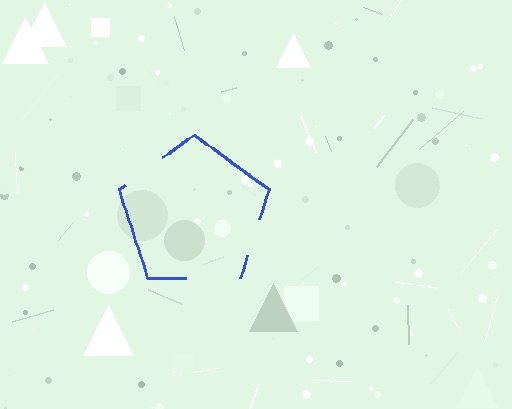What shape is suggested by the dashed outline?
The dashed outline suggests a pentagon.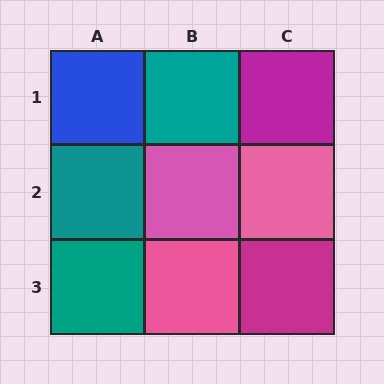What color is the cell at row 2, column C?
Pink.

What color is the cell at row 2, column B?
Pink.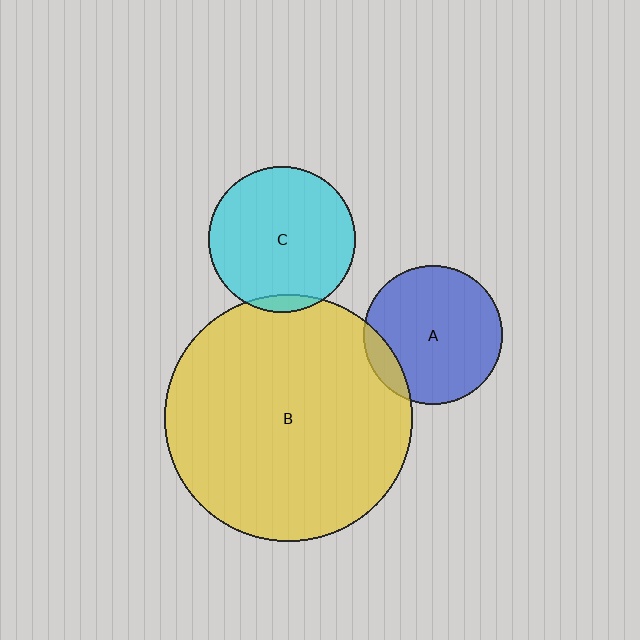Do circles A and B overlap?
Yes.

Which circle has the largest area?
Circle B (yellow).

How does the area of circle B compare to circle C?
Approximately 2.9 times.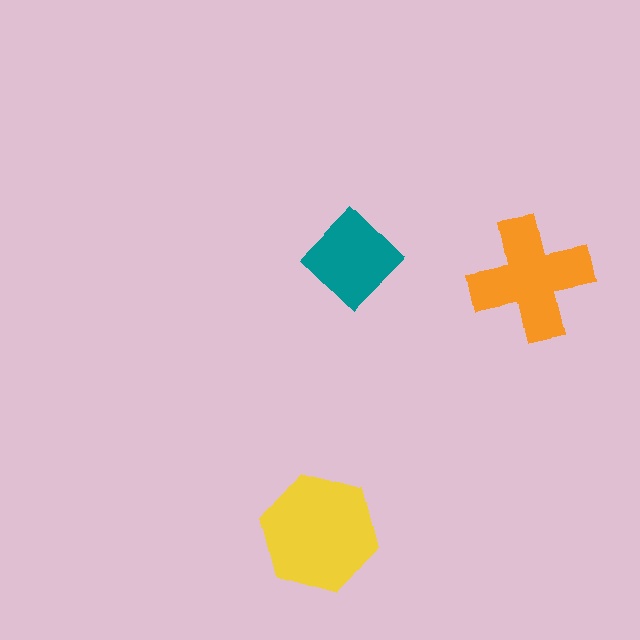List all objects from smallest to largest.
The teal diamond, the orange cross, the yellow hexagon.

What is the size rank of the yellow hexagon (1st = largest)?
1st.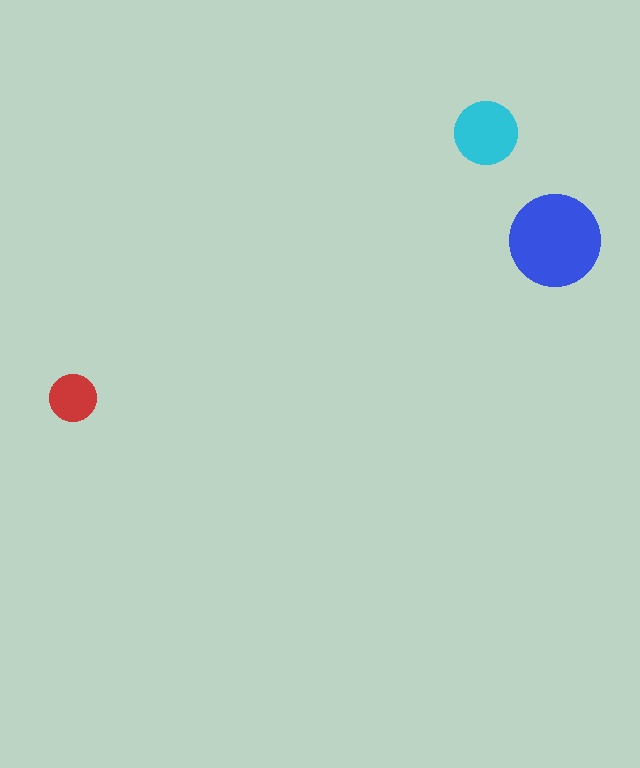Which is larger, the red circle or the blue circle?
The blue one.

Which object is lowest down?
The red circle is bottommost.